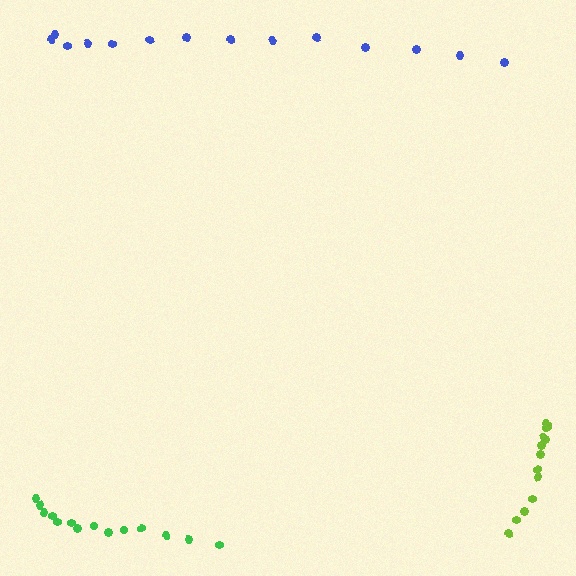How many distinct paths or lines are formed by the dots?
There are 3 distinct paths.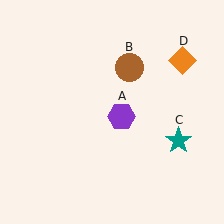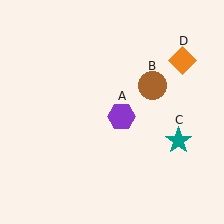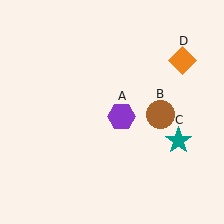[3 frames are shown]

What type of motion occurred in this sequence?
The brown circle (object B) rotated clockwise around the center of the scene.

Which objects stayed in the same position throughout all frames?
Purple hexagon (object A) and teal star (object C) and orange diamond (object D) remained stationary.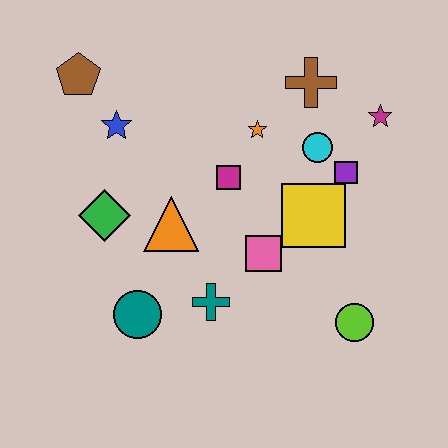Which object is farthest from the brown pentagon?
The lime circle is farthest from the brown pentagon.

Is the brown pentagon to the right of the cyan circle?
No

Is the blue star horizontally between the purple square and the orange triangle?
No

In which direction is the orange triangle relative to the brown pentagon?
The orange triangle is below the brown pentagon.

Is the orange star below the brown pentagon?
Yes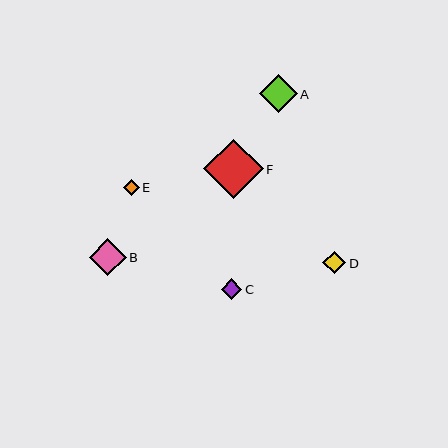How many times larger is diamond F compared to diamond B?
Diamond F is approximately 1.6 times the size of diamond B.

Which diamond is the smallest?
Diamond E is the smallest with a size of approximately 16 pixels.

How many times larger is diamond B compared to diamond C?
Diamond B is approximately 1.8 times the size of diamond C.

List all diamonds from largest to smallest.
From largest to smallest: F, A, B, D, C, E.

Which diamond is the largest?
Diamond F is the largest with a size of approximately 59 pixels.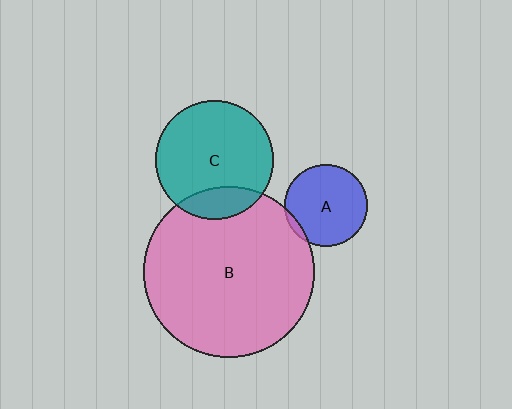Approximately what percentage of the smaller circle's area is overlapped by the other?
Approximately 20%.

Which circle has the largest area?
Circle B (pink).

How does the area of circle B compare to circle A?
Approximately 4.3 times.